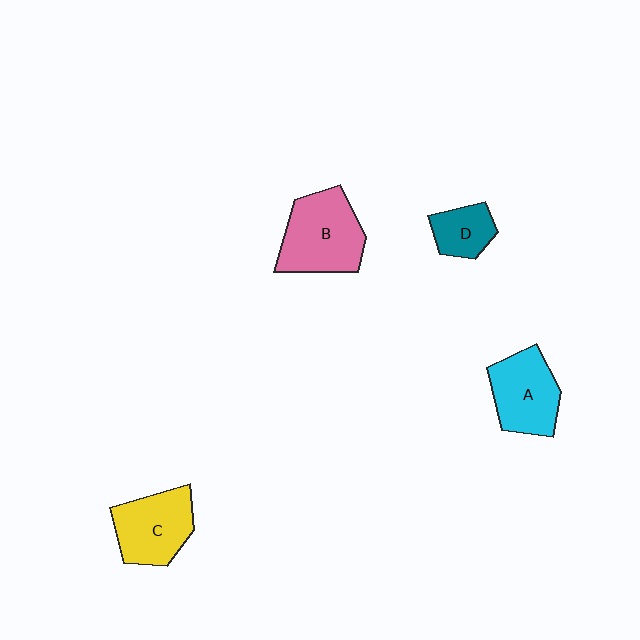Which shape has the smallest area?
Shape D (teal).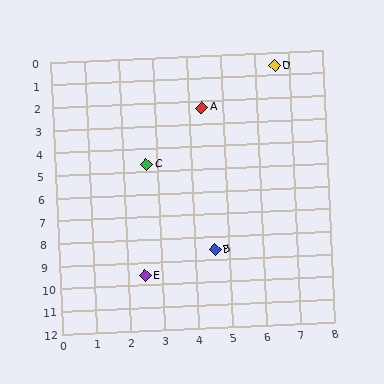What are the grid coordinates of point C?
Point C is at approximately (2.7, 4.7).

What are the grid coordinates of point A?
Point A is at approximately (4.4, 2.3).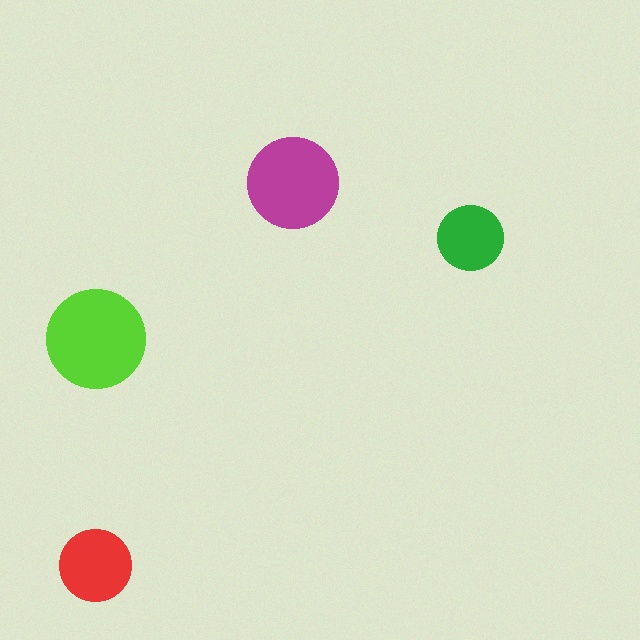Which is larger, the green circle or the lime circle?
The lime one.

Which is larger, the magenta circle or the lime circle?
The lime one.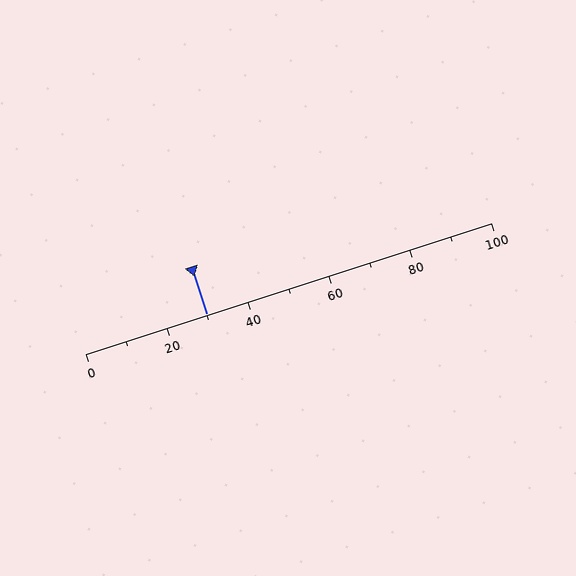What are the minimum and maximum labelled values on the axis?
The axis runs from 0 to 100.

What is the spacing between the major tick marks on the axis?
The major ticks are spaced 20 apart.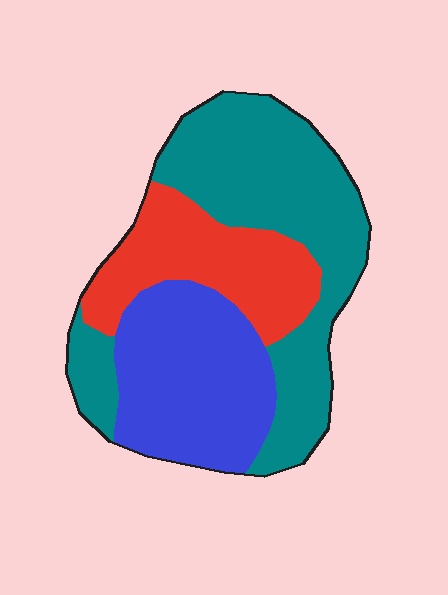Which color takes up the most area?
Teal, at roughly 45%.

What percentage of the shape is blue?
Blue takes up about one third (1/3) of the shape.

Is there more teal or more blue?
Teal.